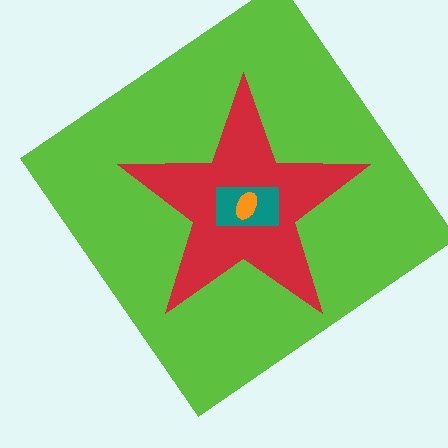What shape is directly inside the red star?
The teal rectangle.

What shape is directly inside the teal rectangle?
The orange ellipse.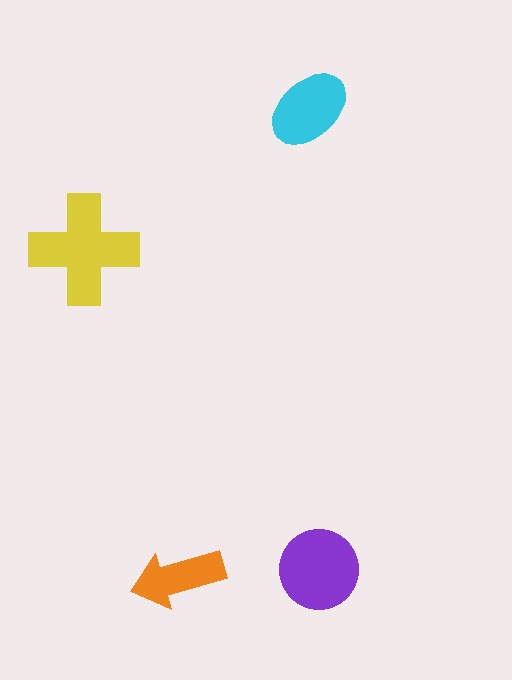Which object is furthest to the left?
The yellow cross is leftmost.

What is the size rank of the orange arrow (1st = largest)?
4th.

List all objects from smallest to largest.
The orange arrow, the cyan ellipse, the purple circle, the yellow cross.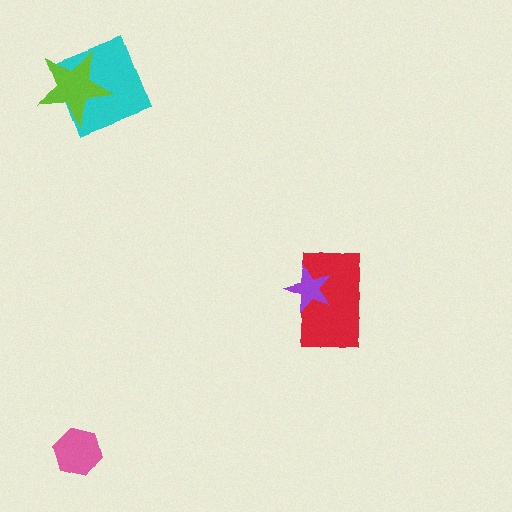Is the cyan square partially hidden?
Yes, it is partially covered by another shape.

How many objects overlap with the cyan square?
1 object overlaps with the cyan square.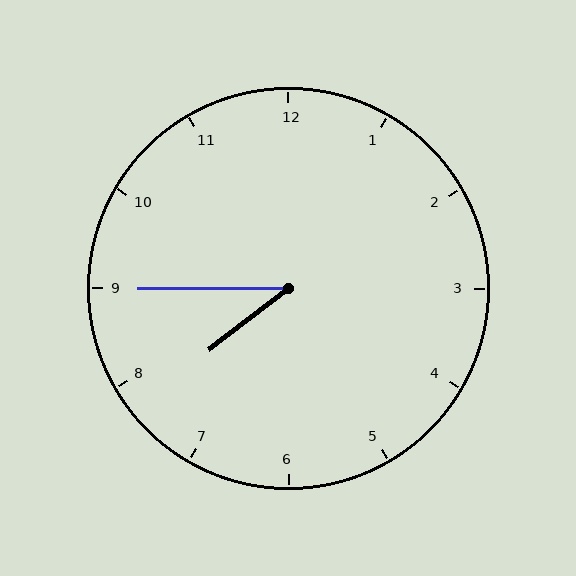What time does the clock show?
7:45.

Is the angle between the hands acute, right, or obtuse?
It is acute.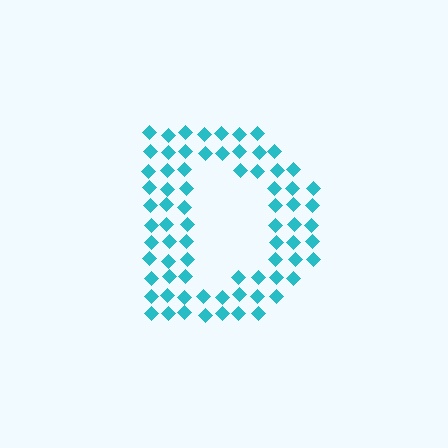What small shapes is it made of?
It is made of small diamonds.